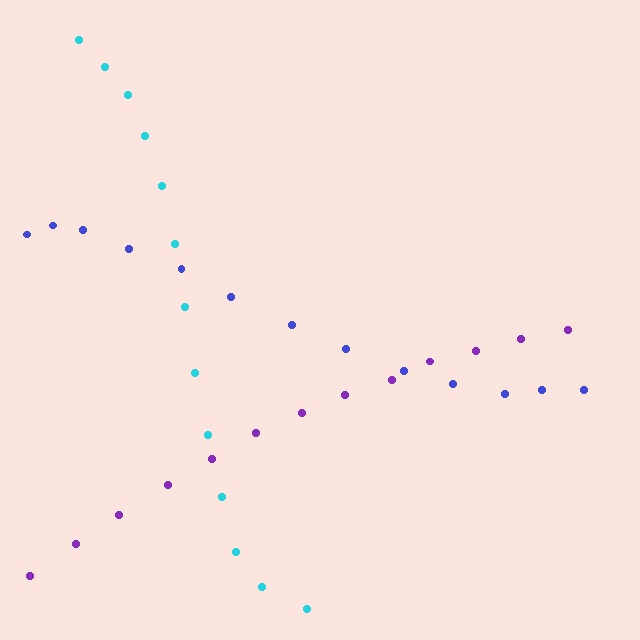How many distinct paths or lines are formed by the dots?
There are 3 distinct paths.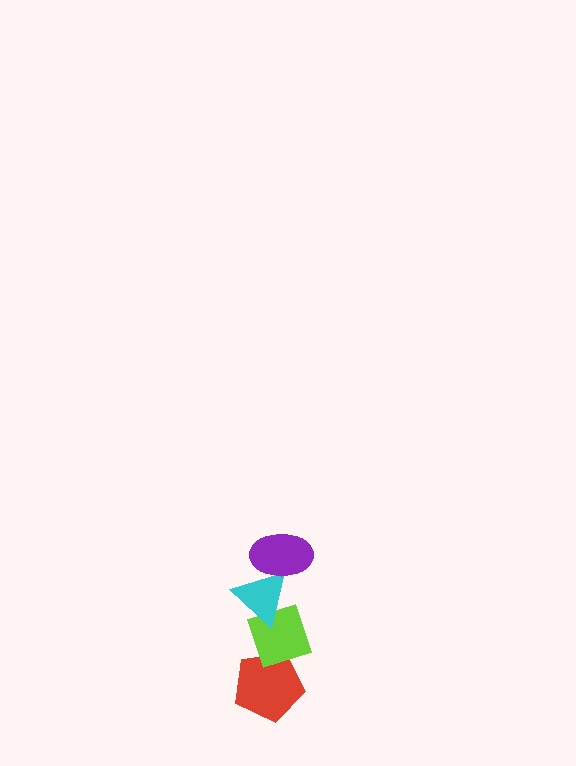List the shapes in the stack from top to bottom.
From top to bottom: the purple ellipse, the cyan triangle, the lime diamond, the red pentagon.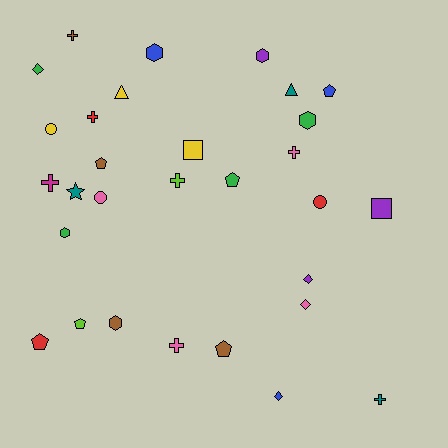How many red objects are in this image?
There are 3 red objects.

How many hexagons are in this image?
There are 5 hexagons.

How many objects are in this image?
There are 30 objects.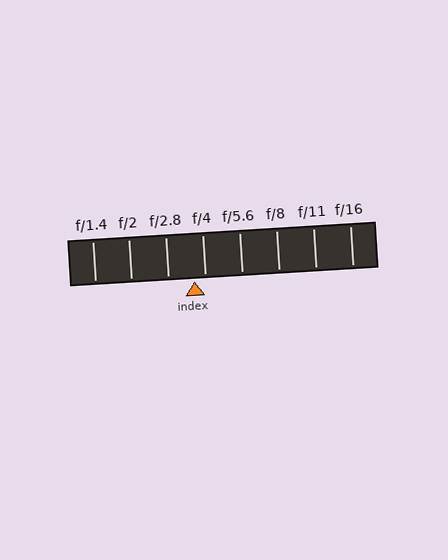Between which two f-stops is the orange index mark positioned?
The index mark is between f/2.8 and f/4.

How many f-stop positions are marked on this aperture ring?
There are 8 f-stop positions marked.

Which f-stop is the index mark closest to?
The index mark is closest to f/4.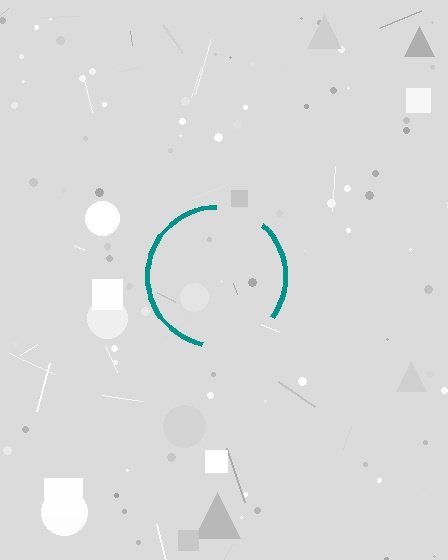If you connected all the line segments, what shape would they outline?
They would outline a circle.